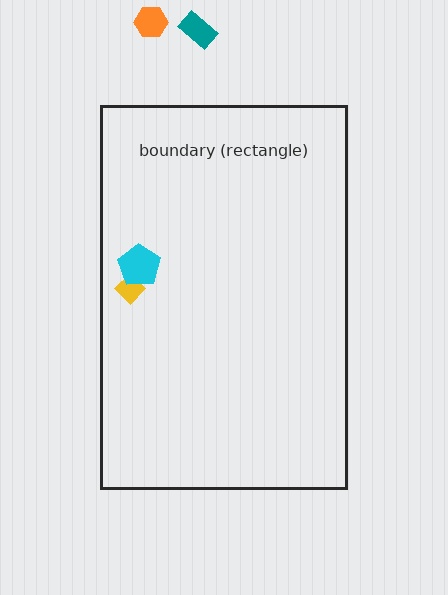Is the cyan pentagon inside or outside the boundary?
Inside.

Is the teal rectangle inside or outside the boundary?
Outside.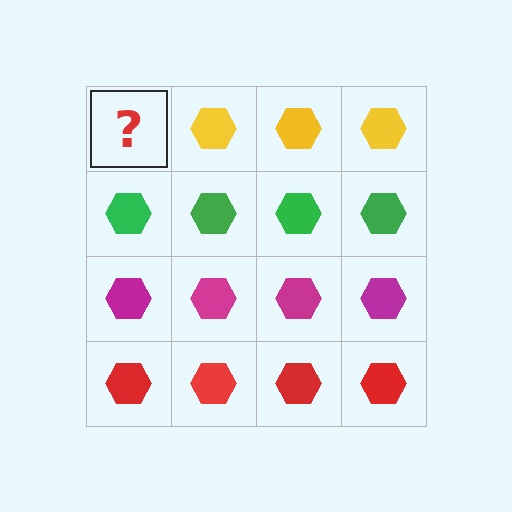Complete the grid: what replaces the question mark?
The question mark should be replaced with a yellow hexagon.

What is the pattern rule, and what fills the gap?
The rule is that each row has a consistent color. The gap should be filled with a yellow hexagon.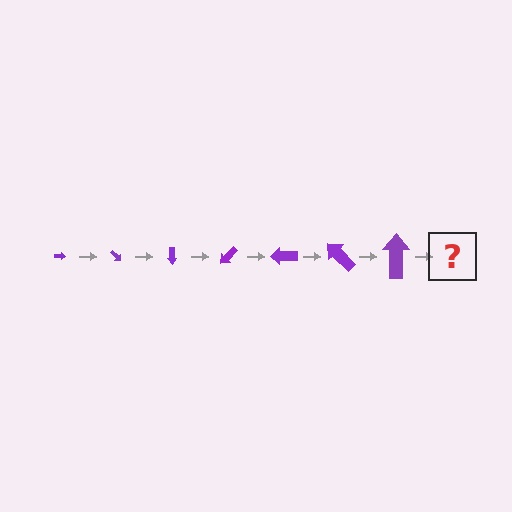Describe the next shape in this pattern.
It should be an arrow, larger than the previous one and rotated 315 degrees from the start.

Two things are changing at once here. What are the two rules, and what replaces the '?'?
The two rules are that the arrow grows larger each step and it rotates 45 degrees each step. The '?' should be an arrow, larger than the previous one and rotated 315 degrees from the start.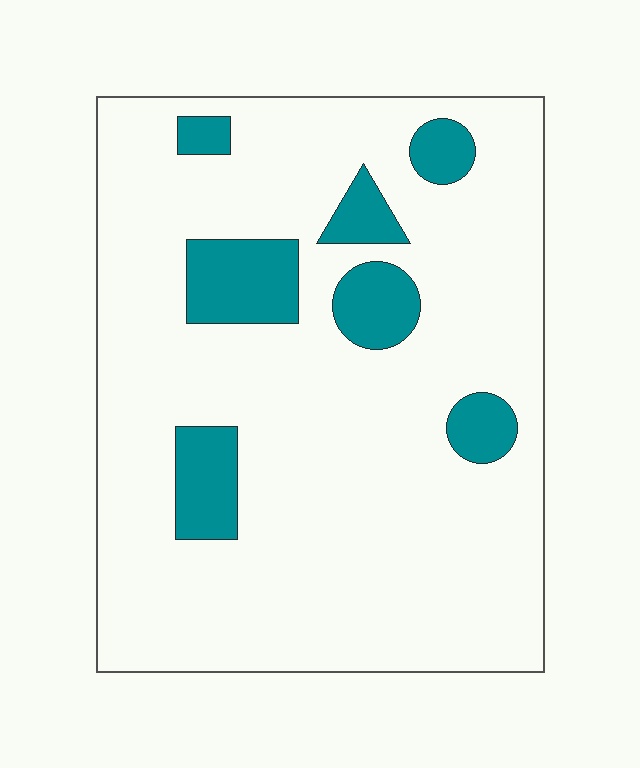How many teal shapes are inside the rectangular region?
7.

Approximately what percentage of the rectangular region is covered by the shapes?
Approximately 15%.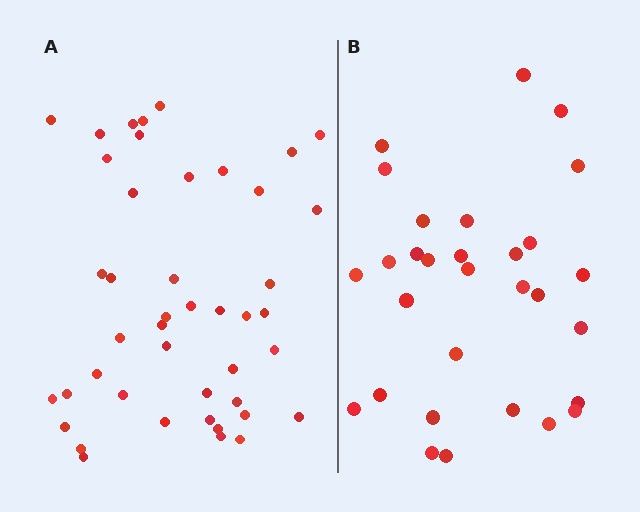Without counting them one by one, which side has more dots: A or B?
Region A (the left region) has more dots.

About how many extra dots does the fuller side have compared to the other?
Region A has approximately 15 more dots than region B.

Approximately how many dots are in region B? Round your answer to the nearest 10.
About 30 dots.